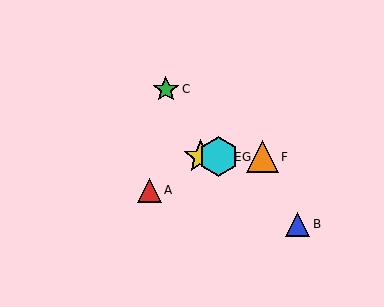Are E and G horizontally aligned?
Yes, both are at y≈157.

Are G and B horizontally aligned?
No, G is at y≈157 and B is at y≈224.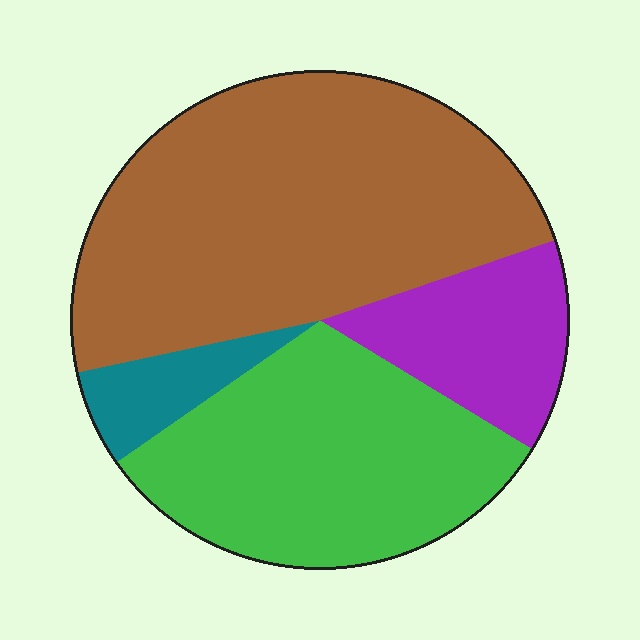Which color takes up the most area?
Brown, at roughly 50%.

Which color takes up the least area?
Teal, at roughly 5%.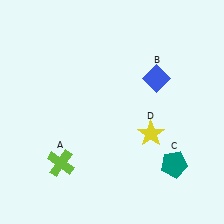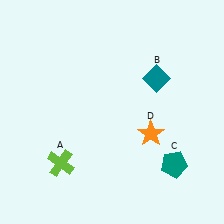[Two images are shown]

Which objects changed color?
B changed from blue to teal. D changed from yellow to orange.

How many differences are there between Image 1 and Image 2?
There are 2 differences between the two images.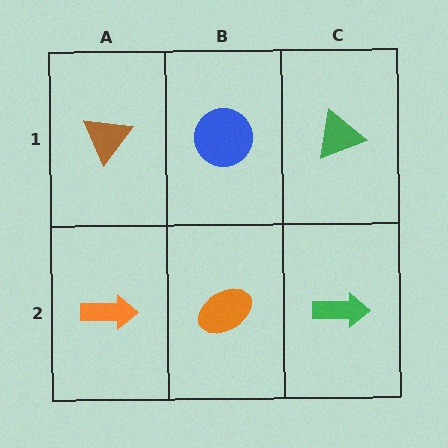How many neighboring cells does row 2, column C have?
2.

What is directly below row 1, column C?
A green arrow.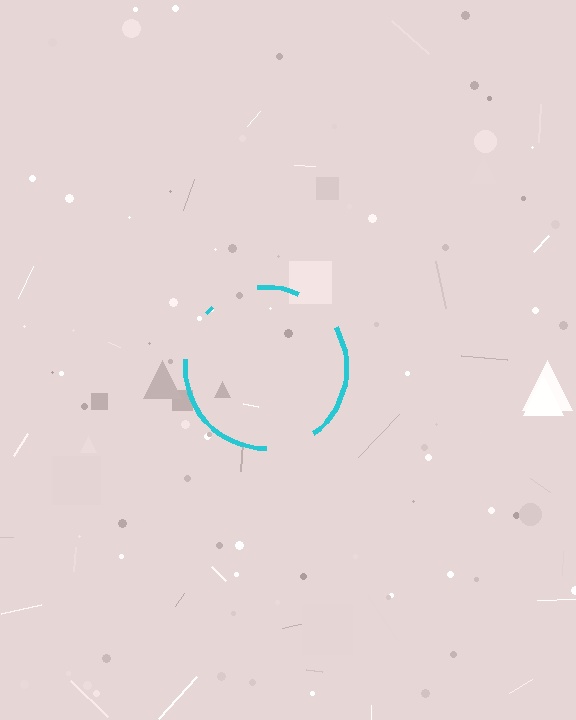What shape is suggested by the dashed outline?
The dashed outline suggests a circle.